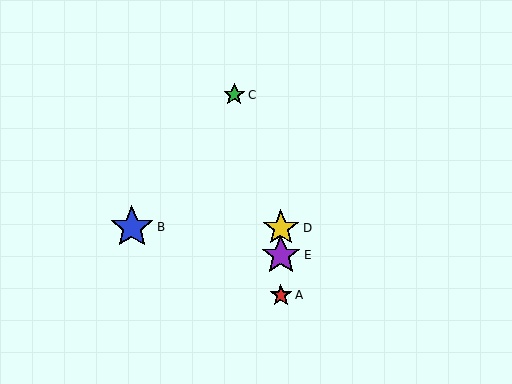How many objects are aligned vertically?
3 objects (A, D, E) are aligned vertically.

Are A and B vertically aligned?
No, A is at x≈281 and B is at x≈132.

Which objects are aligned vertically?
Objects A, D, E are aligned vertically.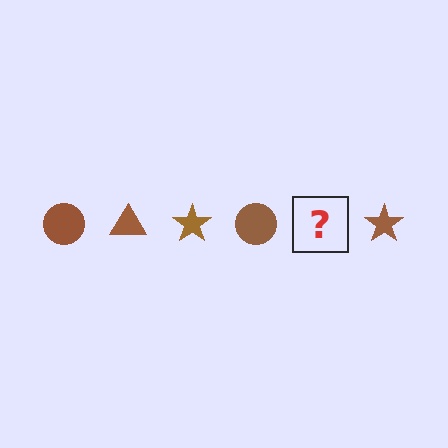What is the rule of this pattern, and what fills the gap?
The rule is that the pattern cycles through circle, triangle, star shapes in brown. The gap should be filled with a brown triangle.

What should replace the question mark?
The question mark should be replaced with a brown triangle.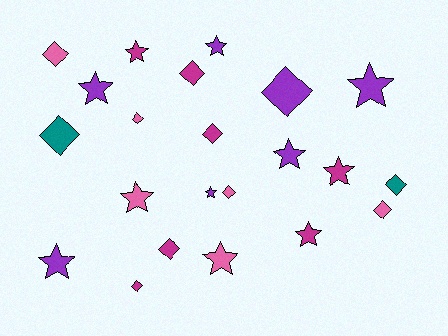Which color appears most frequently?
Purple, with 7 objects.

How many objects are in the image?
There are 22 objects.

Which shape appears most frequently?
Diamond, with 11 objects.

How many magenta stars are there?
There are 3 magenta stars.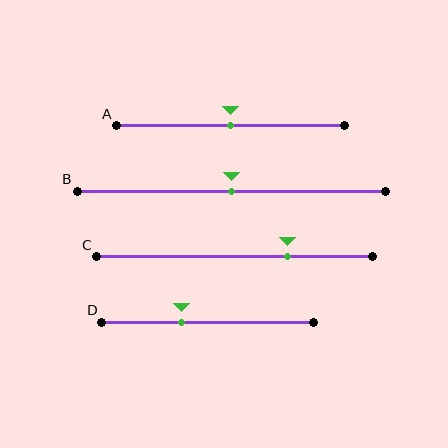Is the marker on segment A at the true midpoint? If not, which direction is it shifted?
Yes, the marker on segment A is at the true midpoint.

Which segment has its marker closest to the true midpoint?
Segment A has its marker closest to the true midpoint.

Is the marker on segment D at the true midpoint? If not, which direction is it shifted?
No, the marker on segment D is shifted to the left by about 12% of the segment length.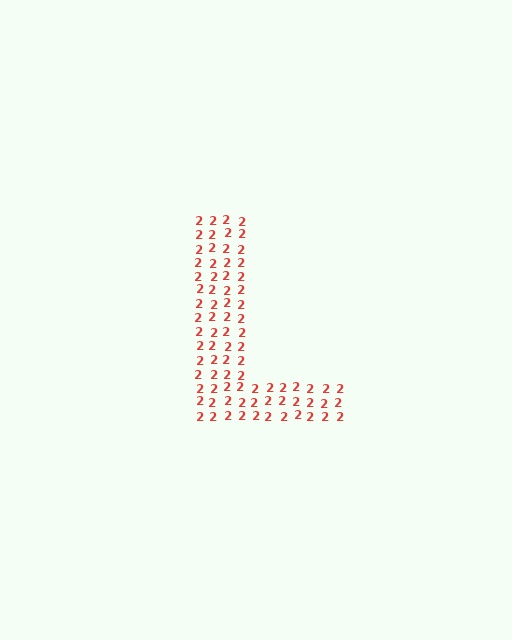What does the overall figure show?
The overall figure shows the letter L.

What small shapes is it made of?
It is made of small digit 2's.